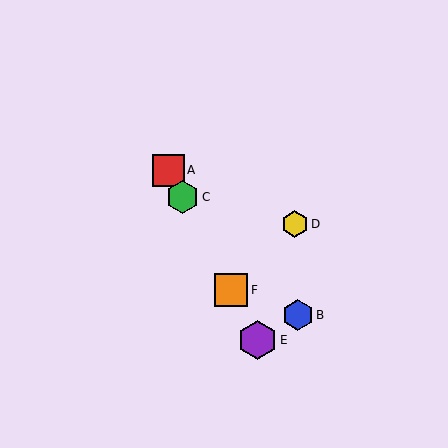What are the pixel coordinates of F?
Object F is at (231, 290).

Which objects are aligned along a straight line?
Objects A, C, E, F are aligned along a straight line.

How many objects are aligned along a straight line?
4 objects (A, C, E, F) are aligned along a straight line.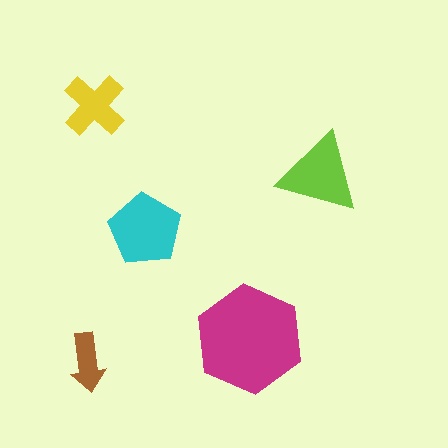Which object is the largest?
The magenta hexagon.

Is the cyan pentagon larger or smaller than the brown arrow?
Larger.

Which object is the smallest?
The brown arrow.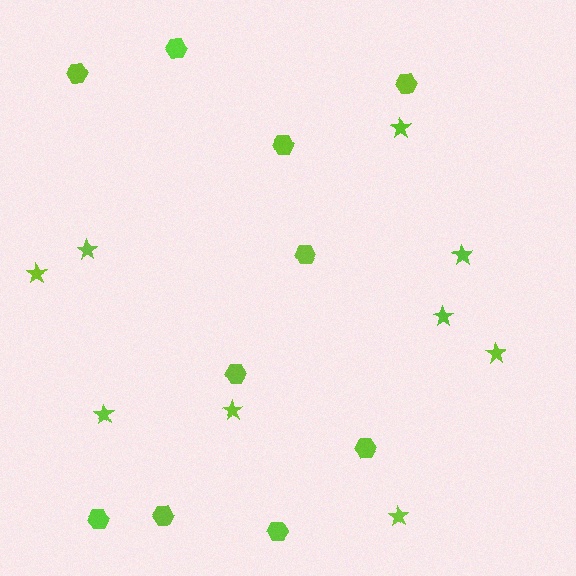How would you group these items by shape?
There are 2 groups: one group of hexagons (10) and one group of stars (9).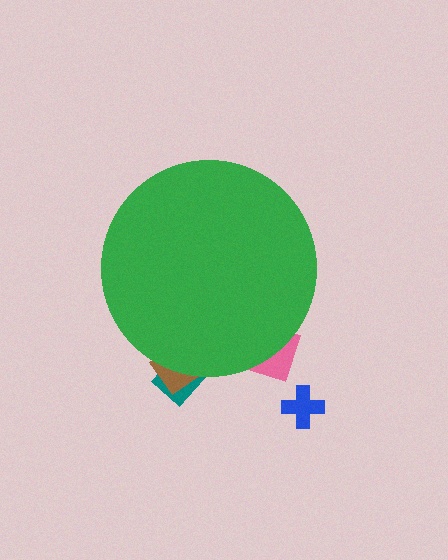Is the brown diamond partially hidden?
Yes, the brown diamond is partially hidden behind the green circle.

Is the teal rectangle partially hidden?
Yes, the teal rectangle is partially hidden behind the green circle.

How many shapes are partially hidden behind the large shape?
3 shapes are partially hidden.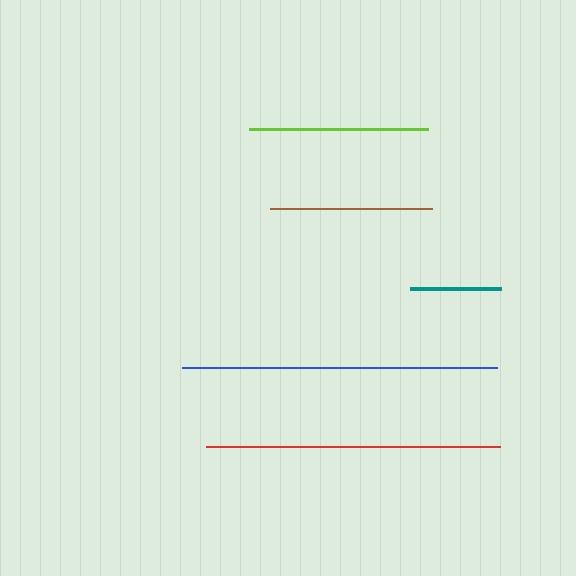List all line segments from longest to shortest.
From longest to shortest: blue, red, lime, brown, teal.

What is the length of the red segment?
The red segment is approximately 294 pixels long.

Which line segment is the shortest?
The teal line is the shortest at approximately 91 pixels.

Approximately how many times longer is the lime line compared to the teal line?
The lime line is approximately 2.0 times the length of the teal line.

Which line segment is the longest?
The blue line is the longest at approximately 315 pixels.